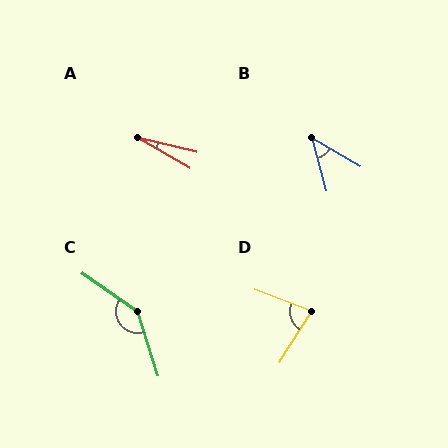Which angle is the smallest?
A, at approximately 16 degrees.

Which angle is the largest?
C, at approximately 143 degrees.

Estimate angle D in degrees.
Approximately 79 degrees.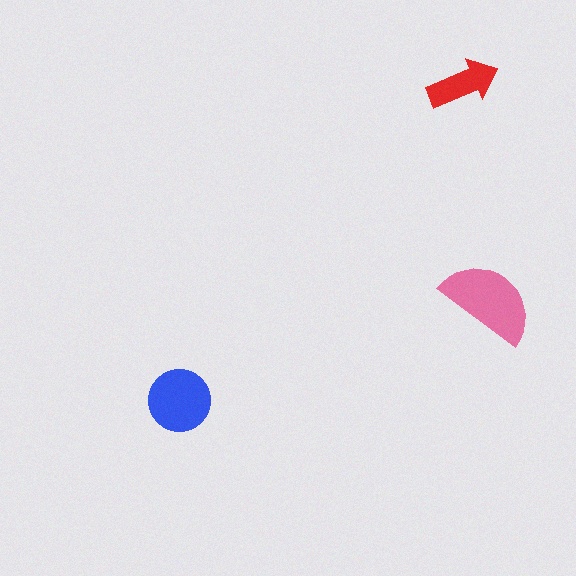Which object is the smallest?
The red arrow.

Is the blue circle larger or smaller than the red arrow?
Larger.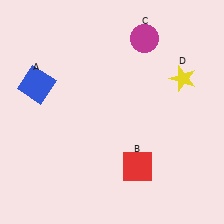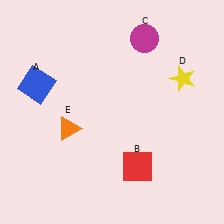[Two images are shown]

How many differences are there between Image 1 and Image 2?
There is 1 difference between the two images.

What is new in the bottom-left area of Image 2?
An orange triangle (E) was added in the bottom-left area of Image 2.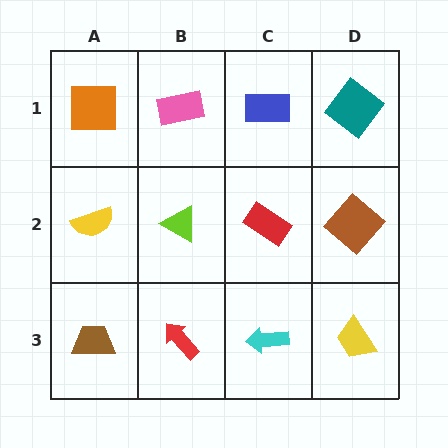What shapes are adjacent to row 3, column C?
A red rectangle (row 2, column C), a red arrow (row 3, column B), a yellow trapezoid (row 3, column D).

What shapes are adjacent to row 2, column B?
A pink rectangle (row 1, column B), a red arrow (row 3, column B), a yellow semicircle (row 2, column A), a red rectangle (row 2, column C).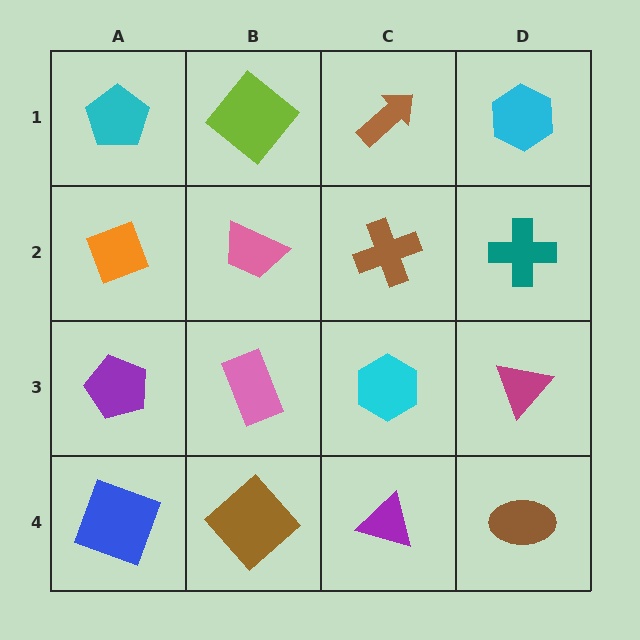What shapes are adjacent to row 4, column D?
A magenta triangle (row 3, column D), a purple triangle (row 4, column C).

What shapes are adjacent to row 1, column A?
An orange diamond (row 2, column A), a lime diamond (row 1, column B).